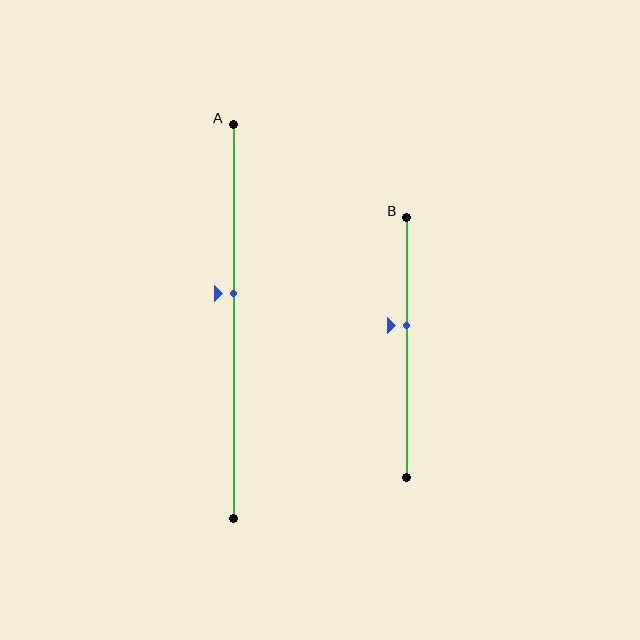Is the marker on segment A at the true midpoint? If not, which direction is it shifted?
No, the marker on segment A is shifted upward by about 7% of the segment length.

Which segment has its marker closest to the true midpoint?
Segment A has its marker closest to the true midpoint.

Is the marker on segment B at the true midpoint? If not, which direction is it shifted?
No, the marker on segment B is shifted upward by about 8% of the segment length.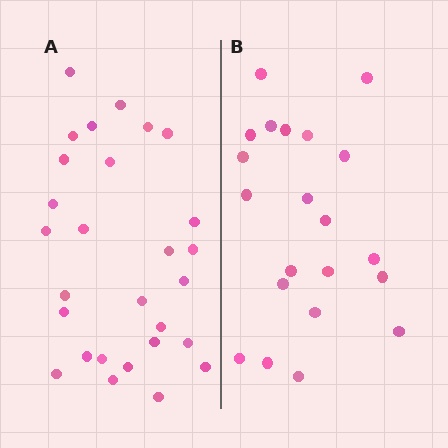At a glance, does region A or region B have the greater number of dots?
Region A (the left region) has more dots.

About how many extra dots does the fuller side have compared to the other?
Region A has roughly 8 or so more dots than region B.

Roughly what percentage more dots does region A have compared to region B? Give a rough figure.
About 35% more.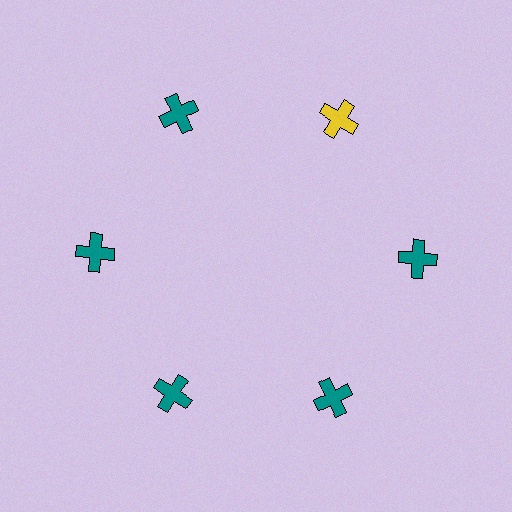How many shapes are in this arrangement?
There are 6 shapes arranged in a ring pattern.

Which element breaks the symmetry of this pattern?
The yellow cross at roughly the 1 o'clock position breaks the symmetry. All other shapes are teal crosses.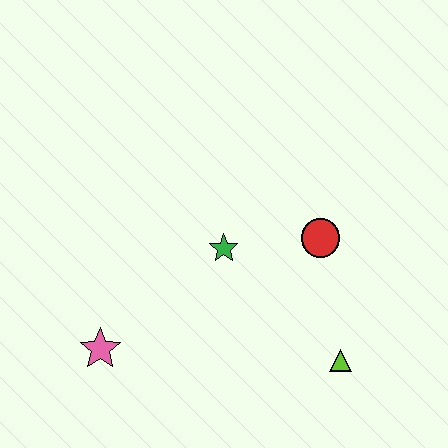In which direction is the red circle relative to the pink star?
The red circle is to the right of the pink star.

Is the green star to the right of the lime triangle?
No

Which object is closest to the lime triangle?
The red circle is closest to the lime triangle.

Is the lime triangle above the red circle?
No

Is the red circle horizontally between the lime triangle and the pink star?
Yes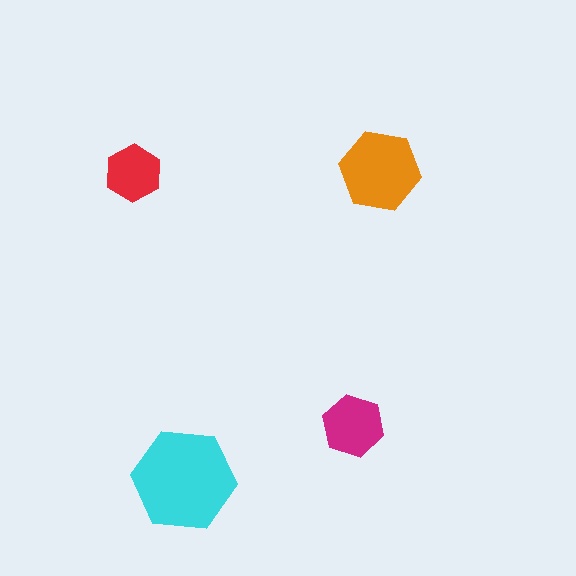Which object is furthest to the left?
The red hexagon is leftmost.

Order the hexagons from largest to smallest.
the cyan one, the orange one, the magenta one, the red one.